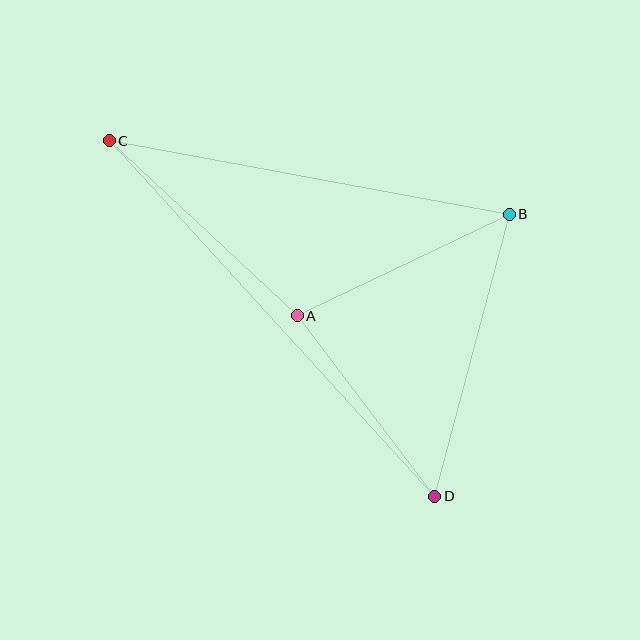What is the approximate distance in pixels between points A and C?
The distance between A and C is approximately 257 pixels.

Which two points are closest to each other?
Points A and D are closest to each other.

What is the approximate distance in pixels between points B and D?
The distance between B and D is approximately 292 pixels.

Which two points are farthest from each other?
Points C and D are farthest from each other.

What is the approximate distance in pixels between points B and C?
The distance between B and C is approximately 406 pixels.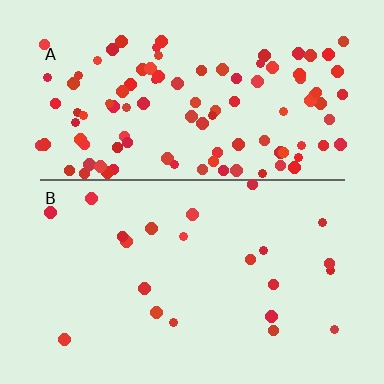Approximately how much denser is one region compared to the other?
Approximately 4.7× — region A over region B.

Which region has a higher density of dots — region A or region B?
A (the top).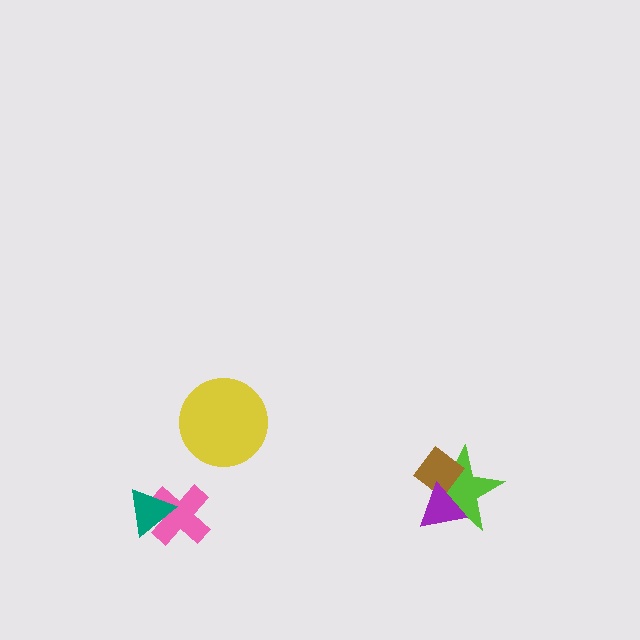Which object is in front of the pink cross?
The teal triangle is in front of the pink cross.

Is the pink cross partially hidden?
Yes, it is partially covered by another shape.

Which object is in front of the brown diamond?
The purple triangle is in front of the brown diamond.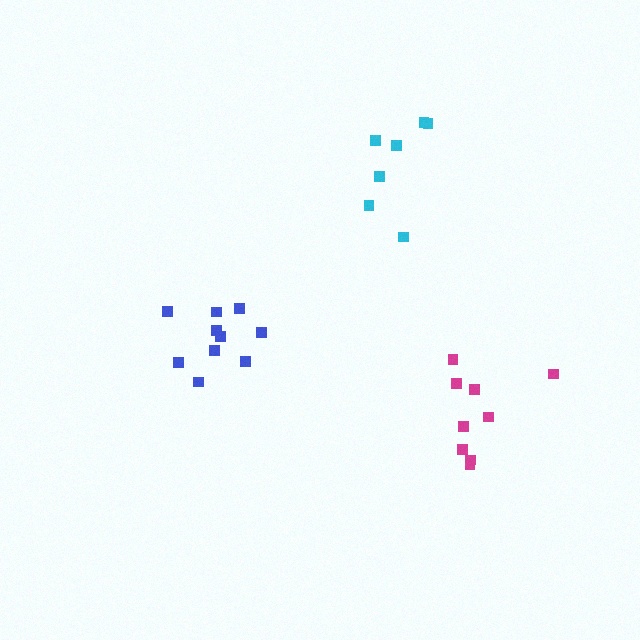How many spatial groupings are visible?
There are 3 spatial groupings.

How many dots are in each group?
Group 1: 10 dots, Group 2: 9 dots, Group 3: 7 dots (26 total).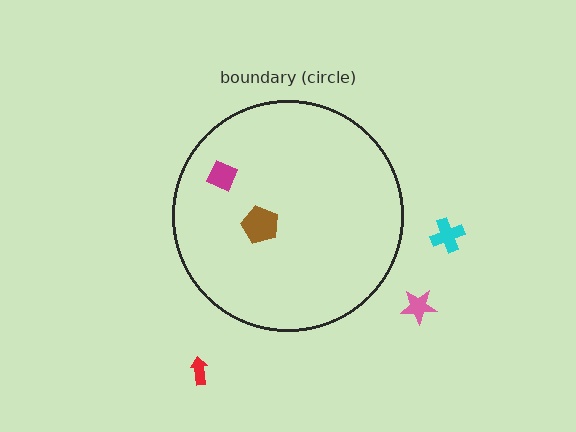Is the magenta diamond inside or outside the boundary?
Inside.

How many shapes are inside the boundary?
2 inside, 3 outside.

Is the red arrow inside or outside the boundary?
Outside.